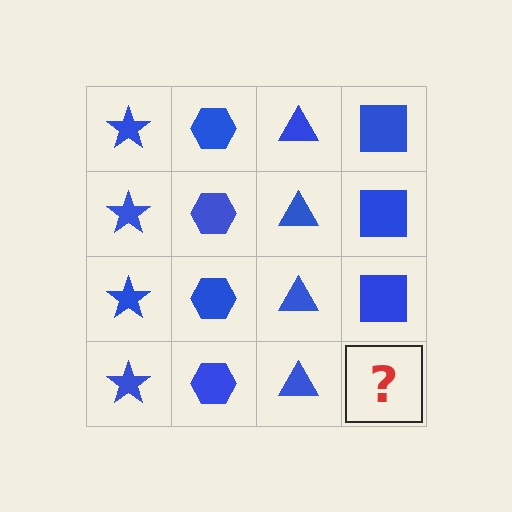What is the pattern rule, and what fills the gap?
The rule is that each column has a consistent shape. The gap should be filled with a blue square.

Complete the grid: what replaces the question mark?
The question mark should be replaced with a blue square.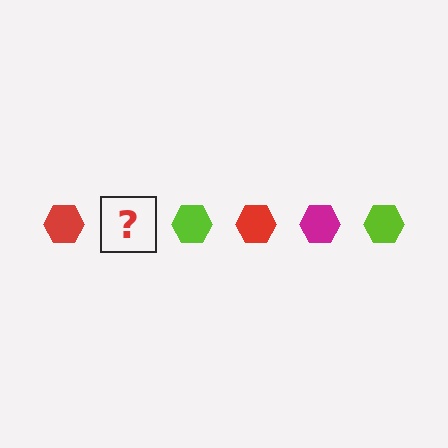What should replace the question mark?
The question mark should be replaced with a magenta hexagon.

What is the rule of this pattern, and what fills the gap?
The rule is that the pattern cycles through red, magenta, lime hexagons. The gap should be filled with a magenta hexagon.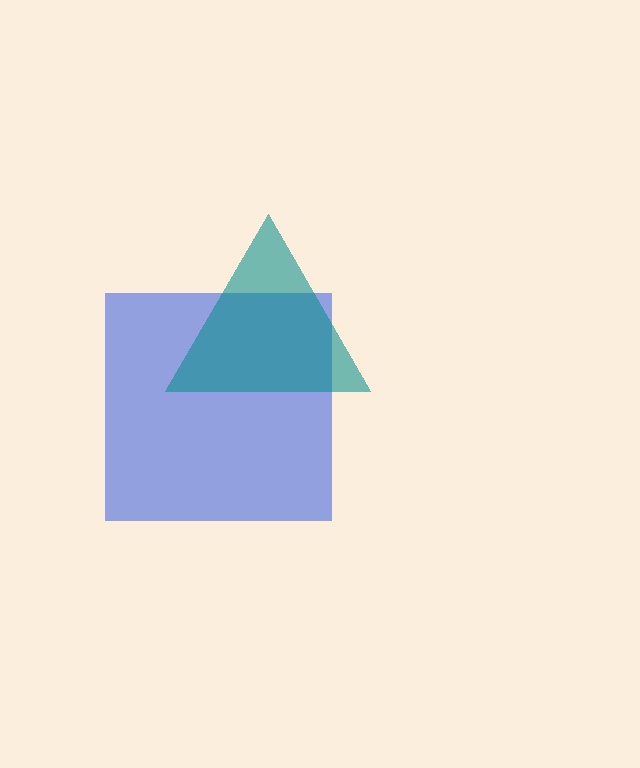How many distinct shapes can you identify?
There are 2 distinct shapes: a blue square, a teal triangle.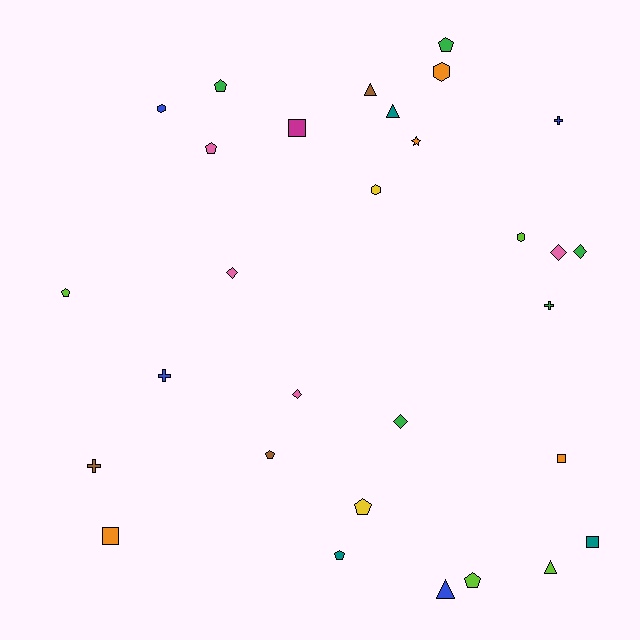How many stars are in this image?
There is 1 star.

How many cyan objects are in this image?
There are no cyan objects.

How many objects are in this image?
There are 30 objects.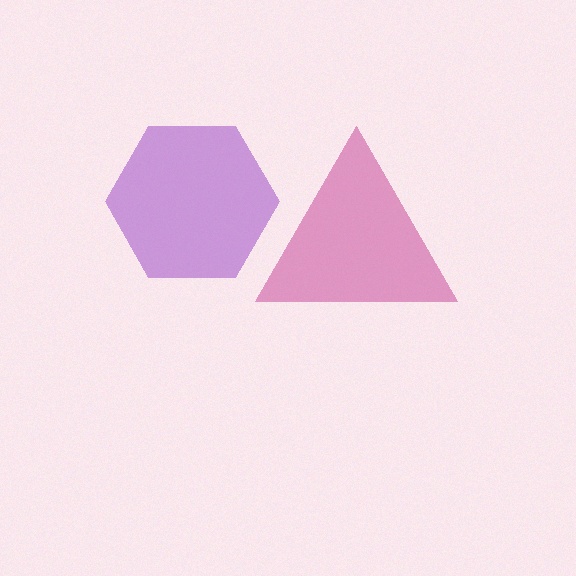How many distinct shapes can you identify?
There are 2 distinct shapes: a magenta triangle, a purple hexagon.